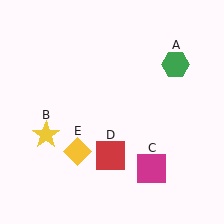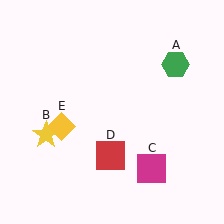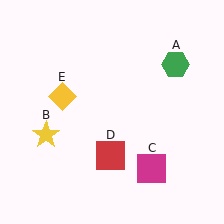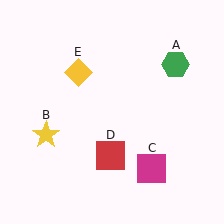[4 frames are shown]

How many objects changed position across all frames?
1 object changed position: yellow diamond (object E).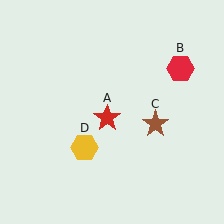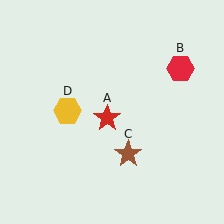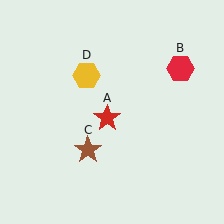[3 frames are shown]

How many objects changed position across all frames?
2 objects changed position: brown star (object C), yellow hexagon (object D).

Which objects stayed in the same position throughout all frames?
Red star (object A) and red hexagon (object B) remained stationary.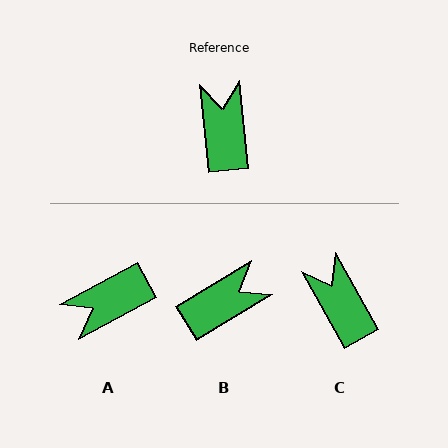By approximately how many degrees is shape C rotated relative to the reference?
Approximately 24 degrees counter-clockwise.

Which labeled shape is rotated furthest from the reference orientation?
A, about 113 degrees away.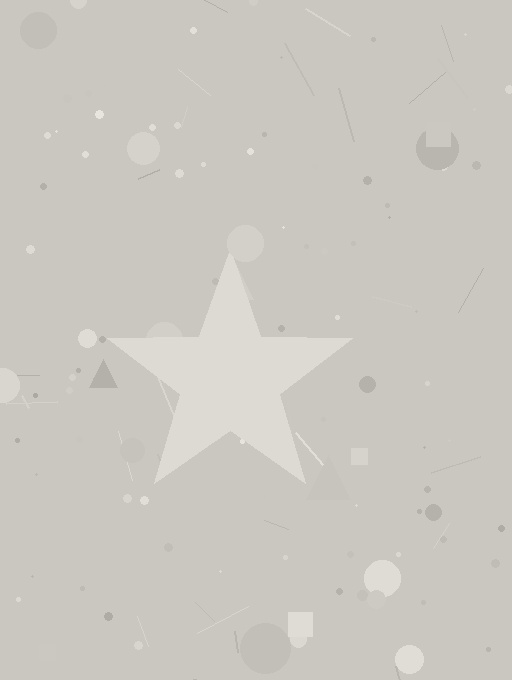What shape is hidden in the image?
A star is hidden in the image.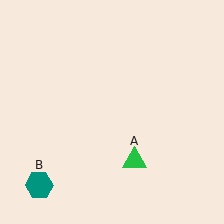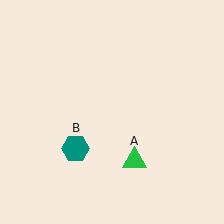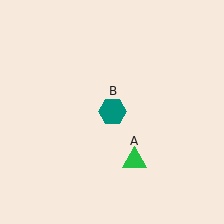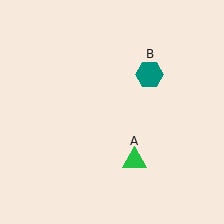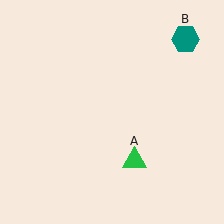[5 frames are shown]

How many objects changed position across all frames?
1 object changed position: teal hexagon (object B).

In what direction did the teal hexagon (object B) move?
The teal hexagon (object B) moved up and to the right.